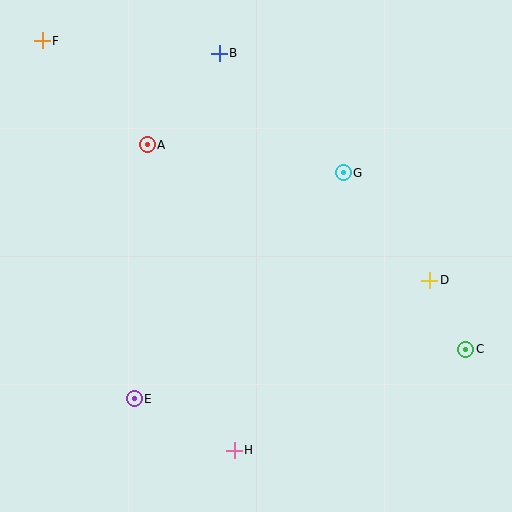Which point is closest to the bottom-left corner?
Point E is closest to the bottom-left corner.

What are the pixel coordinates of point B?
Point B is at (219, 53).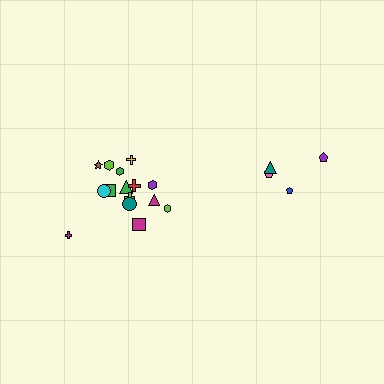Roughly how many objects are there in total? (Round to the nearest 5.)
Roughly 20 objects in total.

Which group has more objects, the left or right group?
The left group.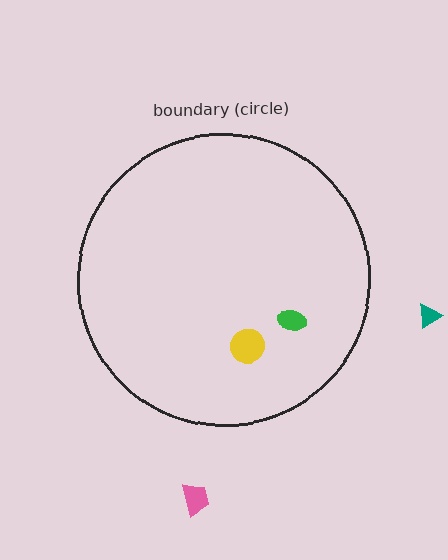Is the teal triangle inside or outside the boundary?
Outside.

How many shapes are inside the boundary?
2 inside, 2 outside.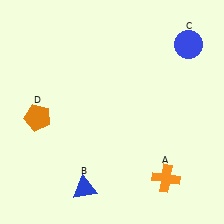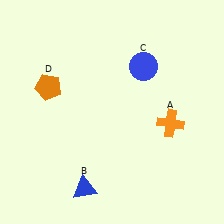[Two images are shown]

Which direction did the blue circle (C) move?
The blue circle (C) moved left.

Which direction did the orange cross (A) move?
The orange cross (A) moved up.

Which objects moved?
The objects that moved are: the orange cross (A), the blue circle (C), the orange pentagon (D).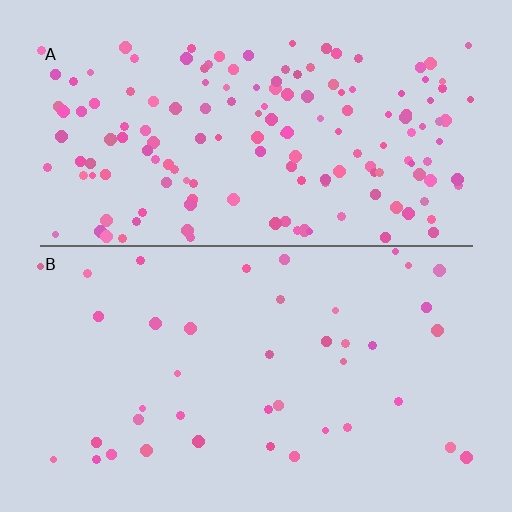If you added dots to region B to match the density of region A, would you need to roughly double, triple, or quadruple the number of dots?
Approximately quadruple.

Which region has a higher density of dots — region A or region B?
A (the top).